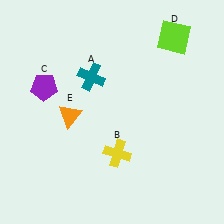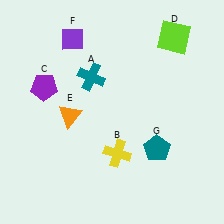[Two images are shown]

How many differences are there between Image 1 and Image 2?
There are 2 differences between the two images.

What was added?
A purple diamond (F), a teal pentagon (G) were added in Image 2.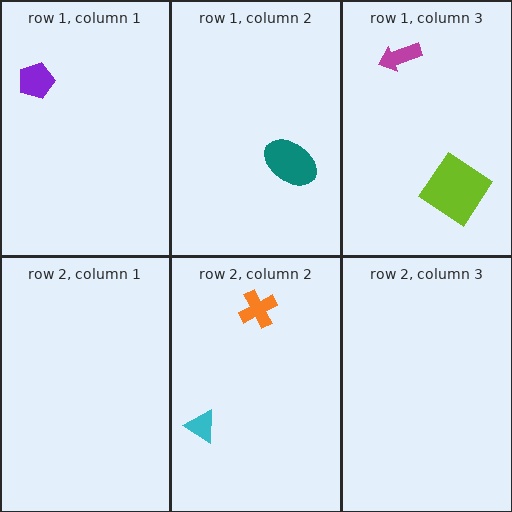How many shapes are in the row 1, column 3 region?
2.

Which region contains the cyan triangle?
The row 2, column 2 region.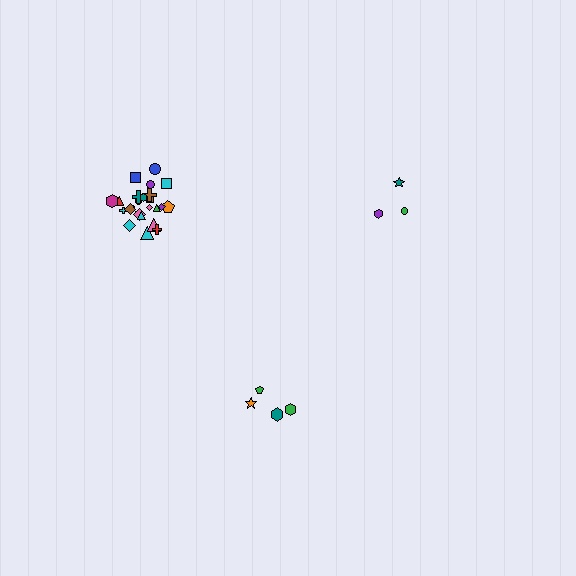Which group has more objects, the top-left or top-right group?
The top-left group.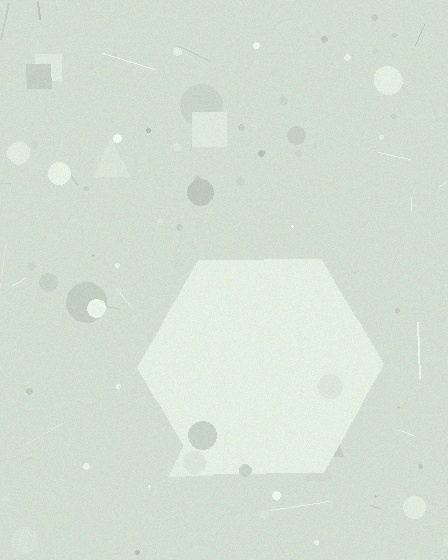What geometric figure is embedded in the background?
A hexagon is embedded in the background.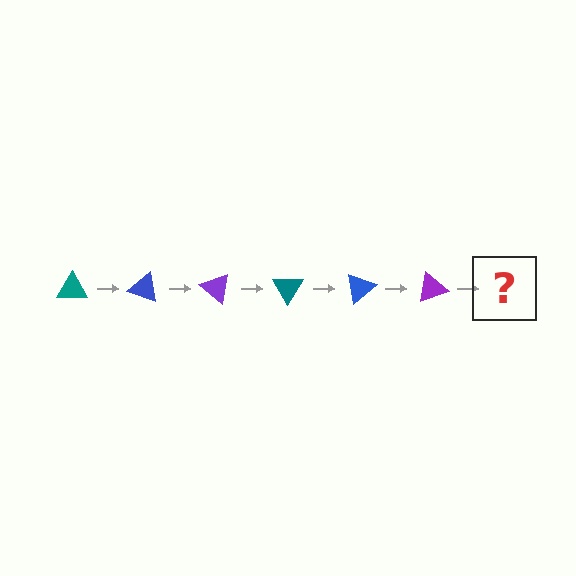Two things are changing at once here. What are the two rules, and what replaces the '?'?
The two rules are that it rotates 20 degrees each step and the color cycles through teal, blue, and purple. The '?' should be a teal triangle, rotated 120 degrees from the start.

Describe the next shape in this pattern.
It should be a teal triangle, rotated 120 degrees from the start.